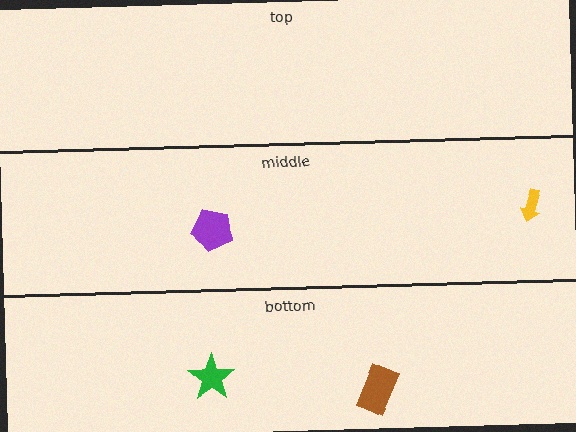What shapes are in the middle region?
The purple pentagon, the yellow arrow.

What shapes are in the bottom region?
The green star, the brown rectangle.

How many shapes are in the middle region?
2.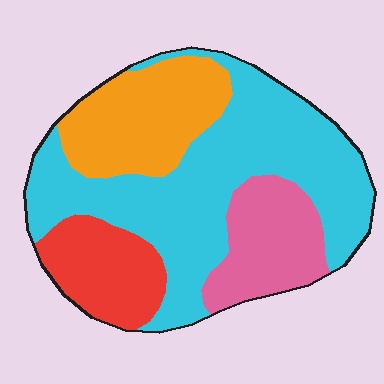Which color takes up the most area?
Cyan, at roughly 50%.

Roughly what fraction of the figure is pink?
Pink takes up about one sixth (1/6) of the figure.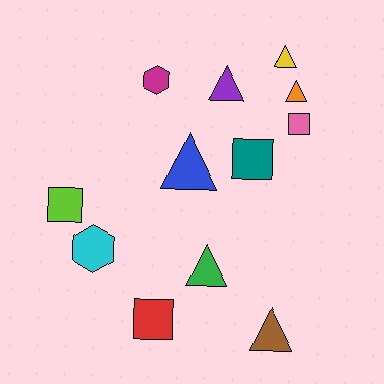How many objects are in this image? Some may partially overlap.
There are 12 objects.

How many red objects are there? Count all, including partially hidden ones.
There is 1 red object.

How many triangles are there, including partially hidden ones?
There are 6 triangles.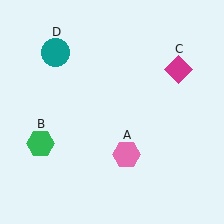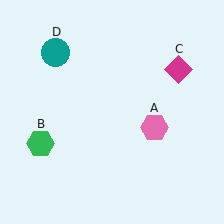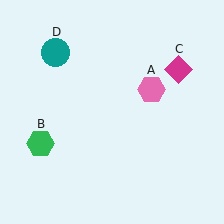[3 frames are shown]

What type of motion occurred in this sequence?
The pink hexagon (object A) rotated counterclockwise around the center of the scene.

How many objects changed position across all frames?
1 object changed position: pink hexagon (object A).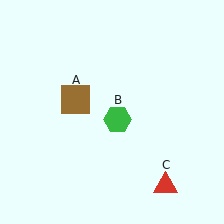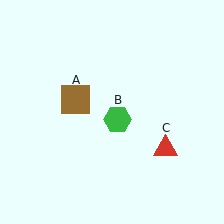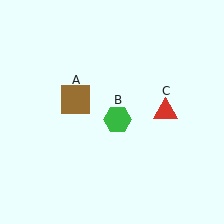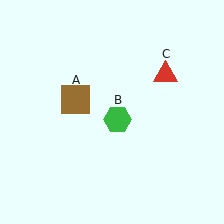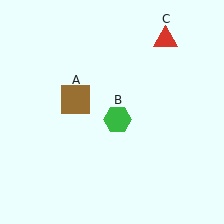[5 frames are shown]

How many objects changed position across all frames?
1 object changed position: red triangle (object C).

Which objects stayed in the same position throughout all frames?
Brown square (object A) and green hexagon (object B) remained stationary.